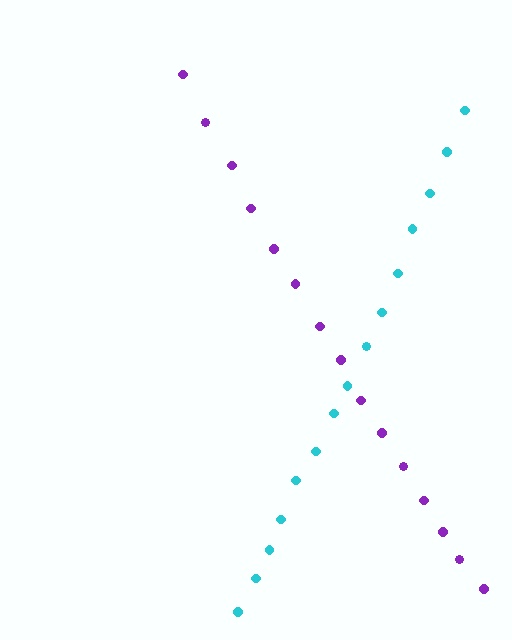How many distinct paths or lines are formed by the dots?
There are 2 distinct paths.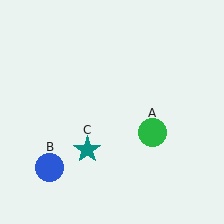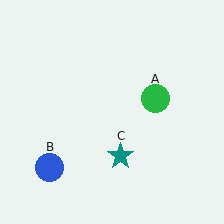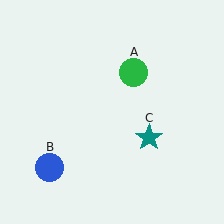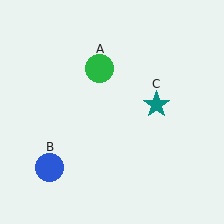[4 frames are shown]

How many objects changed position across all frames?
2 objects changed position: green circle (object A), teal star (object C).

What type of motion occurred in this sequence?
The green circle (object A), teal star (object C) rotated counterclockwise around the center of the scene.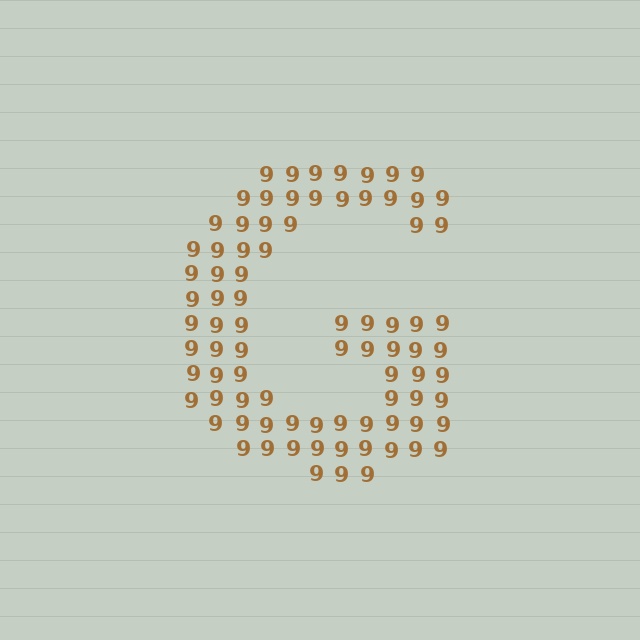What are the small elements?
The small elements are digit 9's.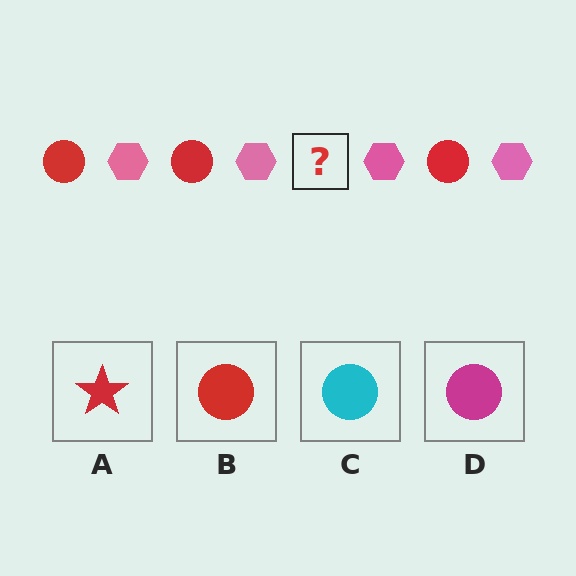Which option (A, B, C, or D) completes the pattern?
B.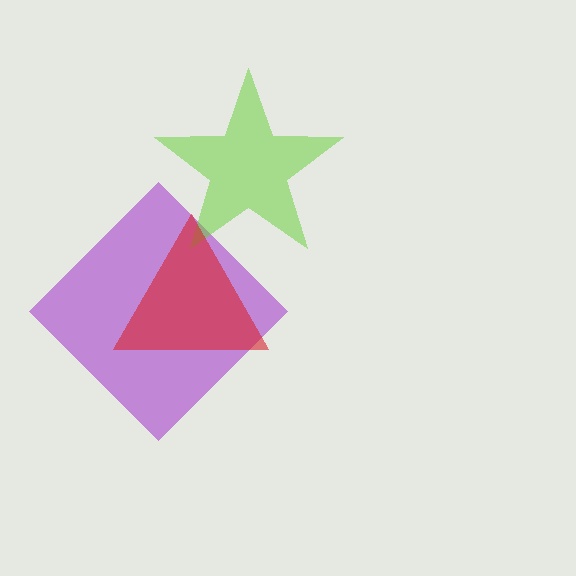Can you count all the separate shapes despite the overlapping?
Yes, there are 3 separate shapes.